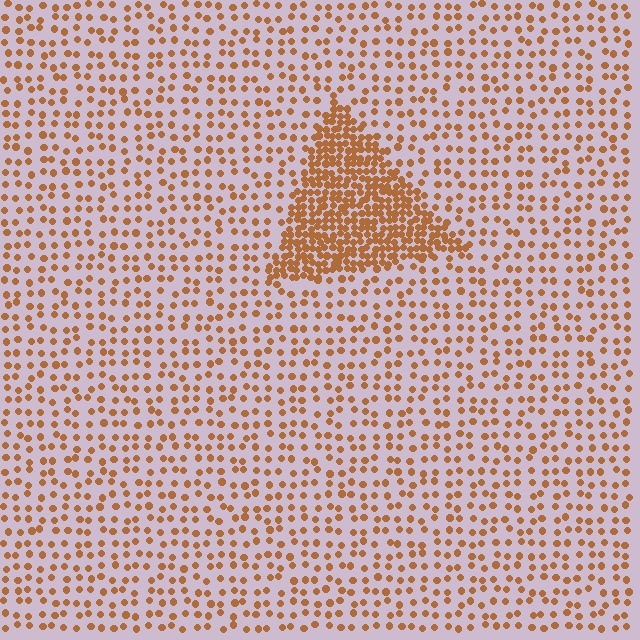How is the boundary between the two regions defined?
The boundary is defined by a change in element density (approximately 2.9x ratio). All elements are the same color, size, and shape.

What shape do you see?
I see a triangle.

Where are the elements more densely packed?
The elements are more densely packed inside the triangle boundary.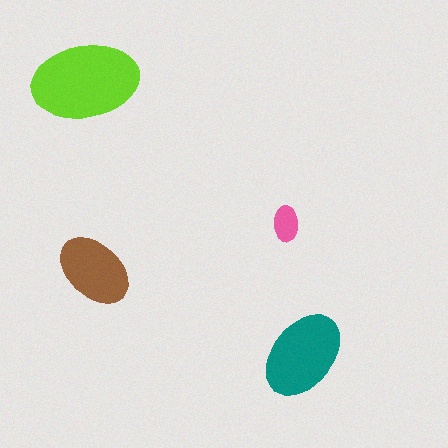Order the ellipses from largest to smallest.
the lime one, the teal one, the brown one, the pink one.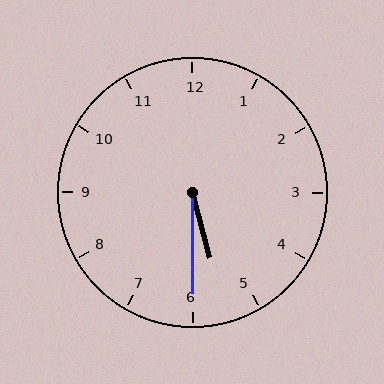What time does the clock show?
5:30.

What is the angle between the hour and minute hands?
Approximately 15 degrees.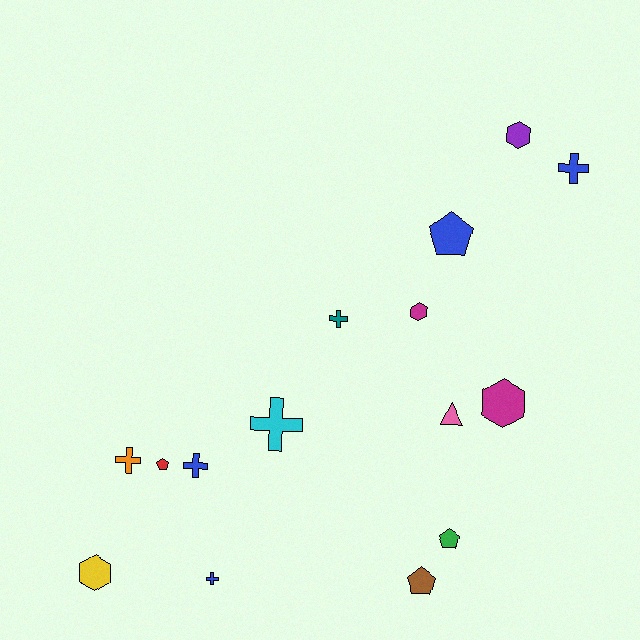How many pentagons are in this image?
There are 4 pentagons.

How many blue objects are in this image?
There are 4 blue objects.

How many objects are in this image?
There are 15 objects.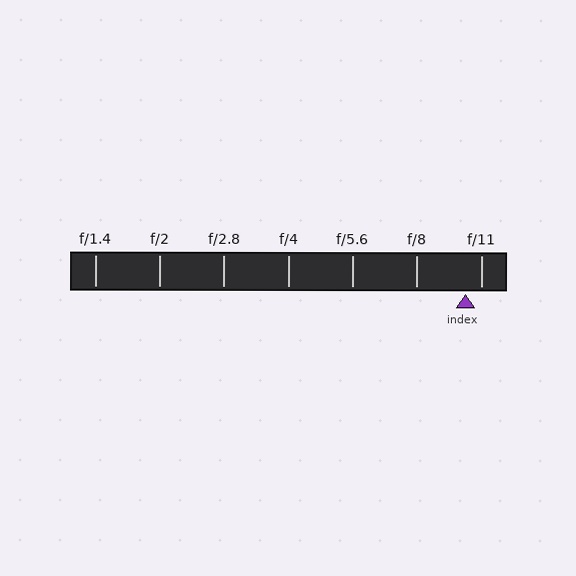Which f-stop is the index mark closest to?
The index mark is closest to f/11.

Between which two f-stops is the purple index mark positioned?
The index mark is between f/8 and f/11.